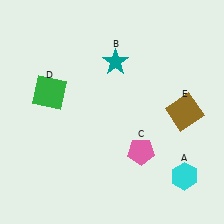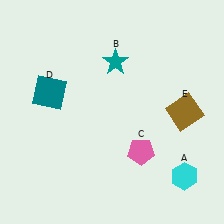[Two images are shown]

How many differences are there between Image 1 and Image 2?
There is 1 difference between the two images.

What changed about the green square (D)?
In Image 1, D is green. In Image 2, it changed to teal.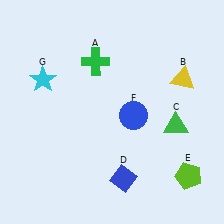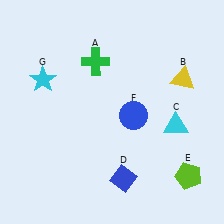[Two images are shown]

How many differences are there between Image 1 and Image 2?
There is 1 difference between the two images.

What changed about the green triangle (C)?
In Image 1, C is green. In Image 2, it changed to cyan.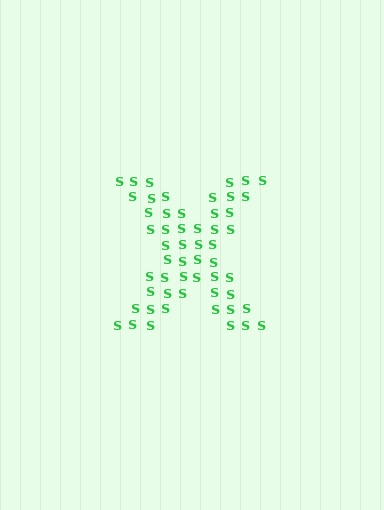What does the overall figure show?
The overall figure shows the letter X.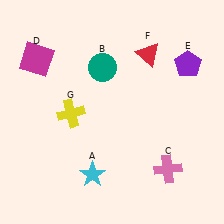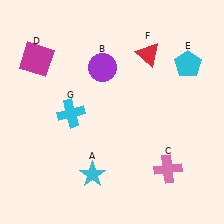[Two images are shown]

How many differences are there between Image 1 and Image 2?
There are 3 differences between the two images.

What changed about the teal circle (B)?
In Image 1, B is teal. In Image 2, it changed to purple.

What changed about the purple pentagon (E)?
In Image 1, E is purple. In Image 2, it changed to cyan.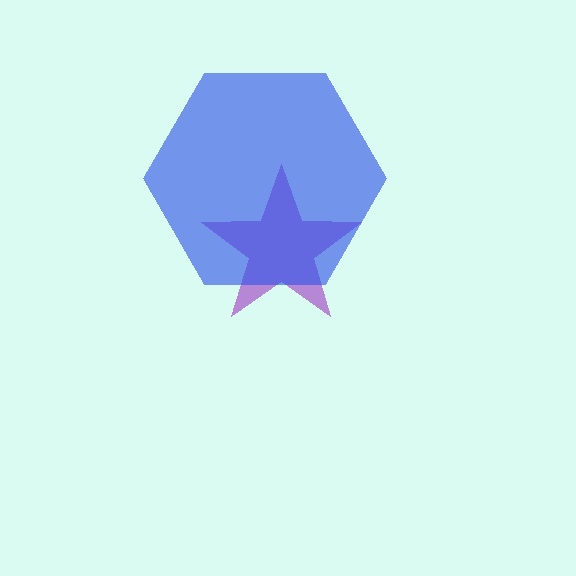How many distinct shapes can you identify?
There are 2 distinct shapes: a purple star, a blue hexagon.